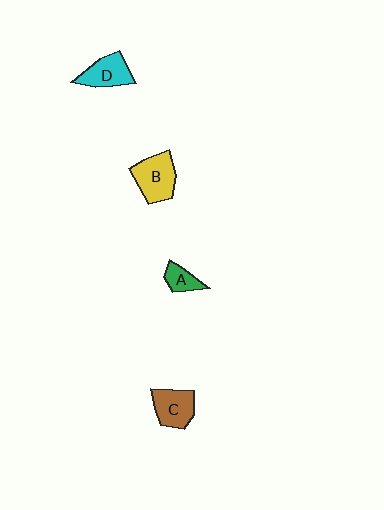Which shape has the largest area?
Shape B (yellow).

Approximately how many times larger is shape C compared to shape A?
Approximately 1.9 times.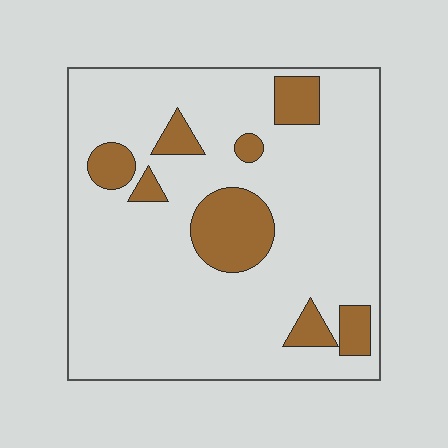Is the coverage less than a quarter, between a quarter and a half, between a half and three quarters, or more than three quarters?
Less than a quarter.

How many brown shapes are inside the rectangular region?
8.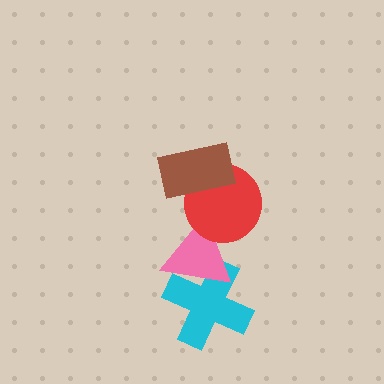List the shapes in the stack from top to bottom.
From top to bottom: the brown rectangle, the red circle, the pink triangle, the cyan cross.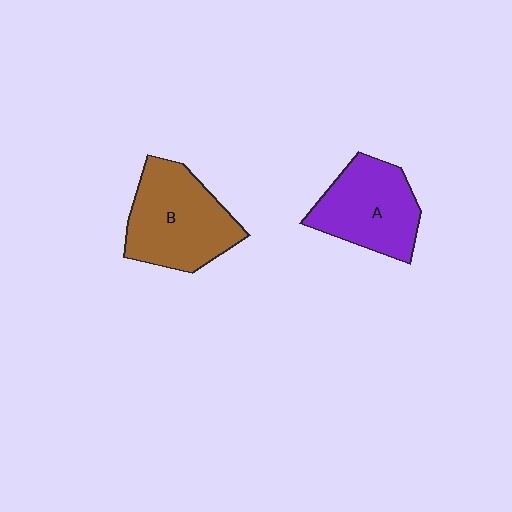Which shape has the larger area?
Shape B (brown).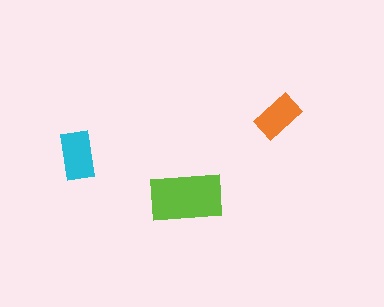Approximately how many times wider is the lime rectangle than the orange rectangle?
About 1.5 times wider.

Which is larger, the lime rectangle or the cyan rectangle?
The lime one.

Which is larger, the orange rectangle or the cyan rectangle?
The cyan one.